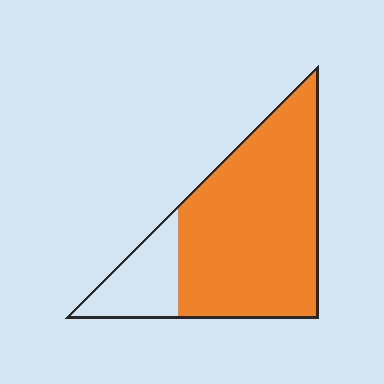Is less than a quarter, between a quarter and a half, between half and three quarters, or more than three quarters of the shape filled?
More than three quarters.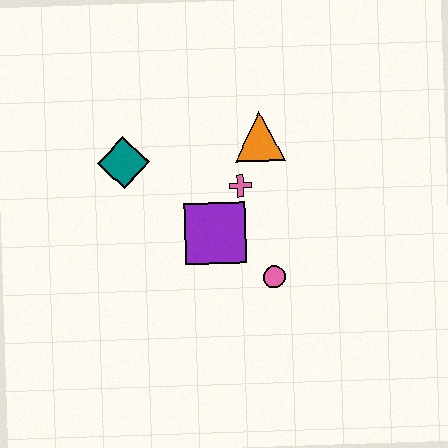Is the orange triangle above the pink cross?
Yes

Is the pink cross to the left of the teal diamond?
No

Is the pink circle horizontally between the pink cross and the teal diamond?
No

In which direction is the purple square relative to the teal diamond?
The purple square is to the right of the teal diamond.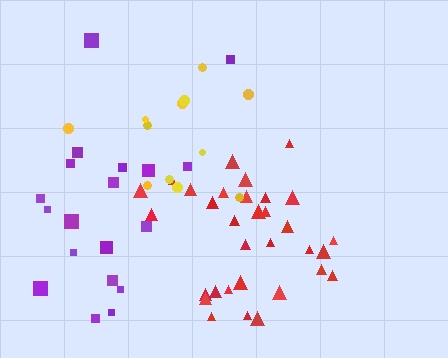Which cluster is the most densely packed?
Red.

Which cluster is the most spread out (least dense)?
Purple.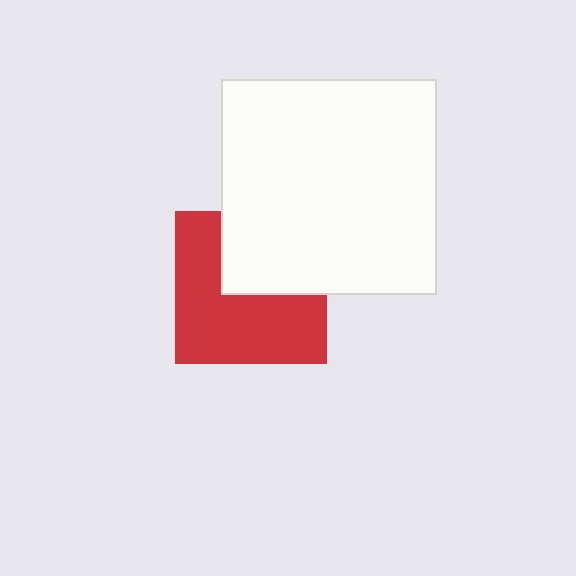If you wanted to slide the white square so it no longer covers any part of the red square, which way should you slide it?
Slide it up — that is the most direct way to separate the two shapes.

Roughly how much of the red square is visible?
About half of it is visible (roughly 61%).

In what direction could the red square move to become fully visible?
The red square could move down. That would shift it out from behind the white square entirely.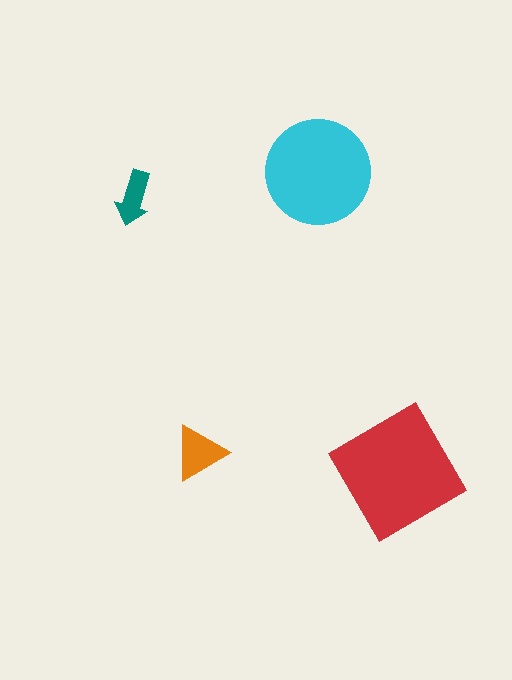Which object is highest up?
The cyan circle is topmost.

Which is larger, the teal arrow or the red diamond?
The red diamond.